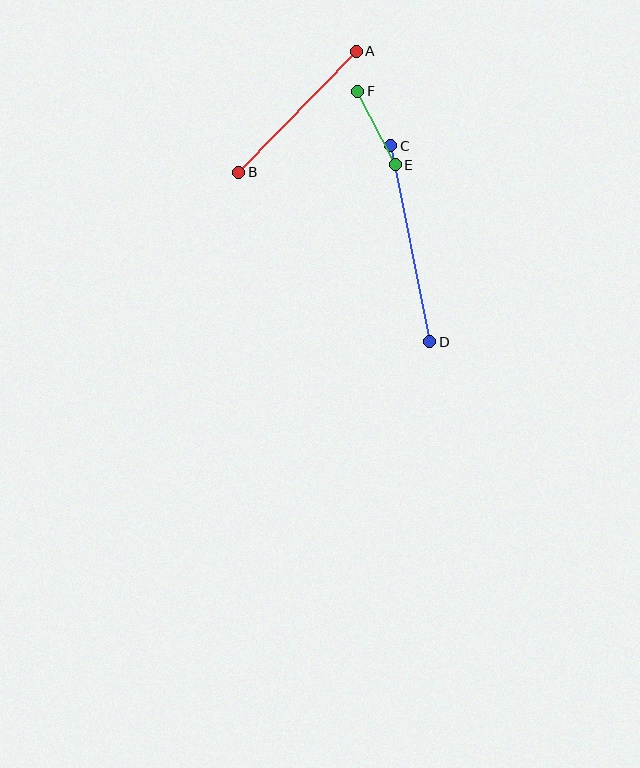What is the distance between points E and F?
The distance is approximately 82 pixels.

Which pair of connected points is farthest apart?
Points C and D are farthest apart.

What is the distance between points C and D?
The distance is approximately 200 pixels.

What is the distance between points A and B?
The distance is approximately 169 pixels.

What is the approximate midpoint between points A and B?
The midpoint is at approximately (297, 112) pixels.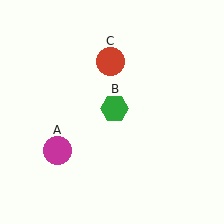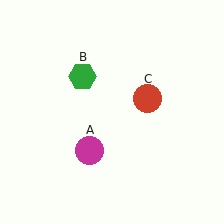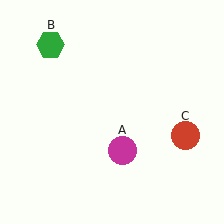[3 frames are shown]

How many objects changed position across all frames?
3 objects changed position: magenta circle (object A), green hexagon (object B), red circle (object C).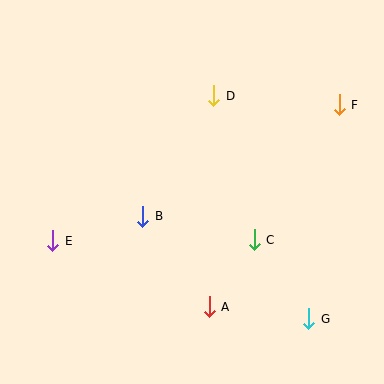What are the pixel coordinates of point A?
Point A is at (209, 307).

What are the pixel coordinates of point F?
Point F is at (339, 105).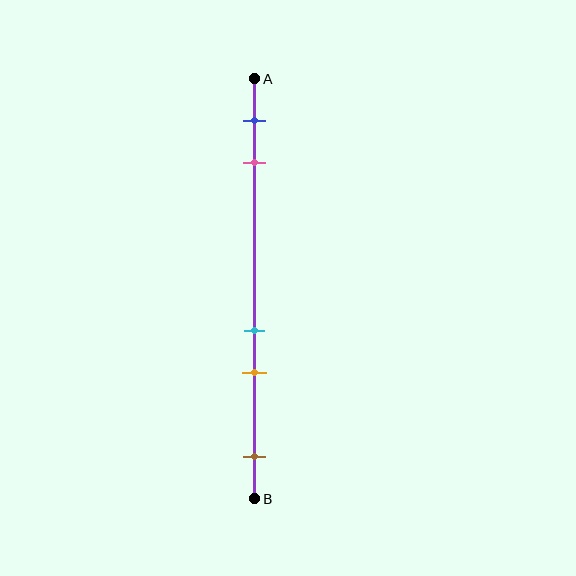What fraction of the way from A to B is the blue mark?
The blue mark is approximately 10% (0.1) of the way from A to B.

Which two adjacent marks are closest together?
The cyan and orange marks are the closest adjacent pair.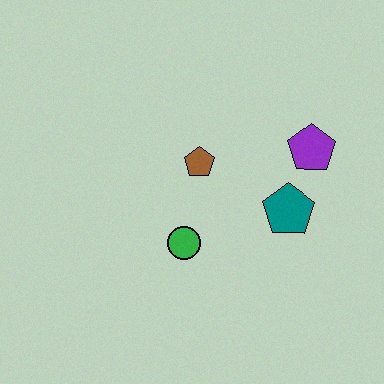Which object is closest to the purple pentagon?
The teal pentagon is closest to the purple pentagon.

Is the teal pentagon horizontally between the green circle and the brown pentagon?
No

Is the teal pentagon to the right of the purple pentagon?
No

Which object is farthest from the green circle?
The purple pentagon is farthest from the green circle.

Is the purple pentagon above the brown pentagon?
Yes